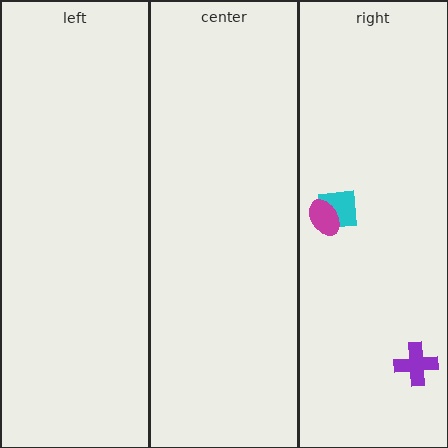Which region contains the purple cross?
The right region.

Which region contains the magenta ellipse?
The right region.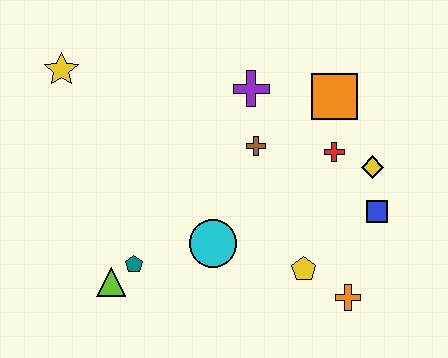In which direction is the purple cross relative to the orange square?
The purple cross is to the left of the orange square.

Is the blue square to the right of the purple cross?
Yes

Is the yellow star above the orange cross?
Yes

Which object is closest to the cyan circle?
The teal pentagon is closest to the cyan circle.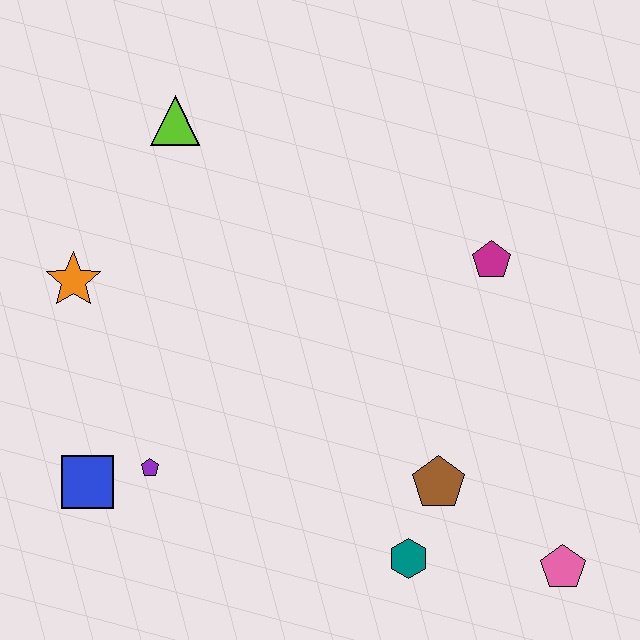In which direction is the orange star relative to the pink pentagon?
The orange star is to the left of the pink pentagon.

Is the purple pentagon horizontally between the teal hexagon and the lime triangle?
No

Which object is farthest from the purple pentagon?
The pink pentagon is farthest from the purple pentagon.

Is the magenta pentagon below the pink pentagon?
No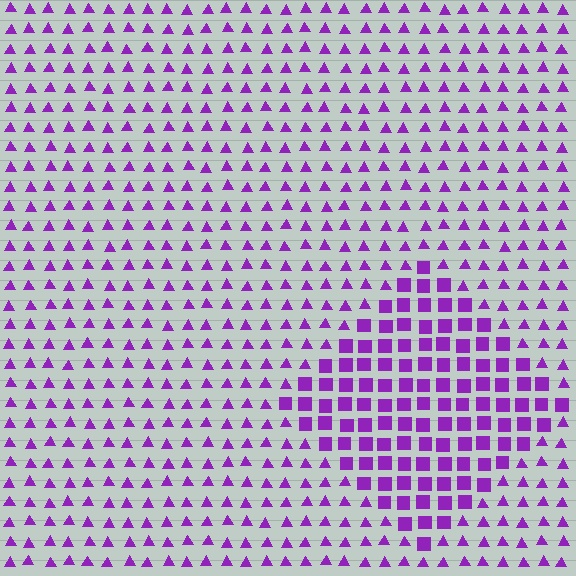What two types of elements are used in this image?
The image uses squares inside the diamond region and triangles outside it.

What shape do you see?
I see a diamond.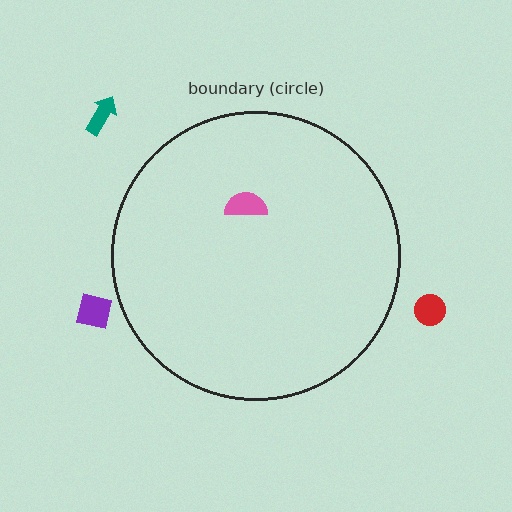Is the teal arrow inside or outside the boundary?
Outside.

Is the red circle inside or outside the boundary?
Outside.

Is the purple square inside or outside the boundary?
Outside.